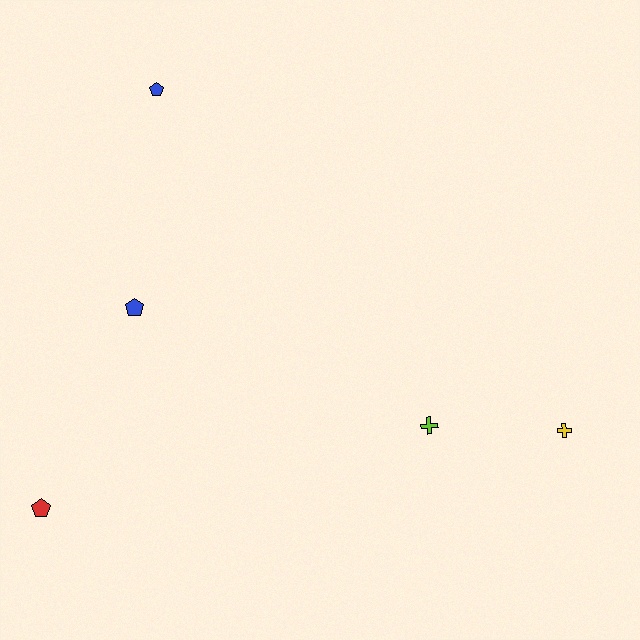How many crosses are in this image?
There are 2 crosses.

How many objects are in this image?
There are 5 objects.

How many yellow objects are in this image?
There is 1 yellow object.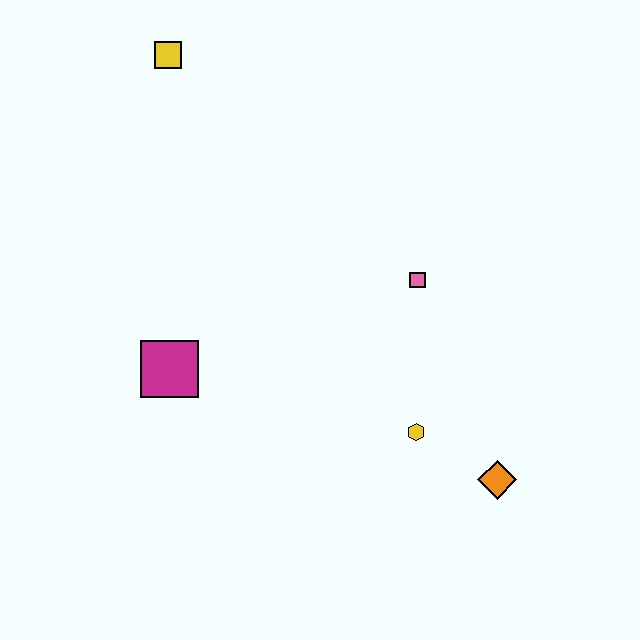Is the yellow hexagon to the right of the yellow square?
Yes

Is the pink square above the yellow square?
No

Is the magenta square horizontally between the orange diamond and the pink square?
No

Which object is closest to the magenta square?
The yellow hexagon is closest to the magenta square.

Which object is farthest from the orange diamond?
The yellow square is farthest from the orange diamond.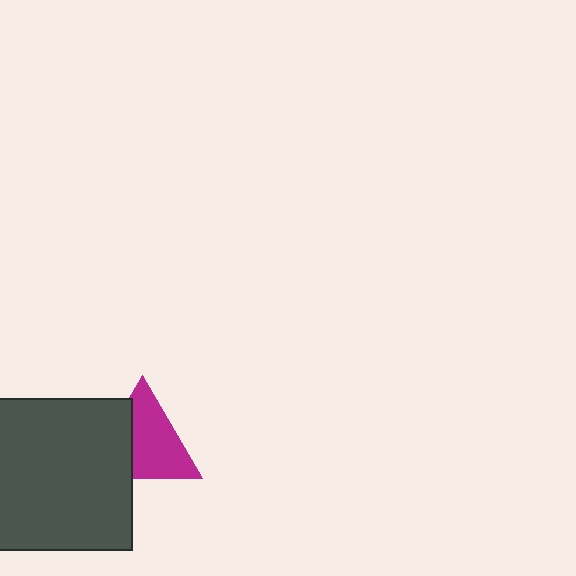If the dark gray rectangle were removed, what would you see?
You would see the complete magenta triangle.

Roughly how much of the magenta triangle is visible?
About half of it is visible (roughly 64%).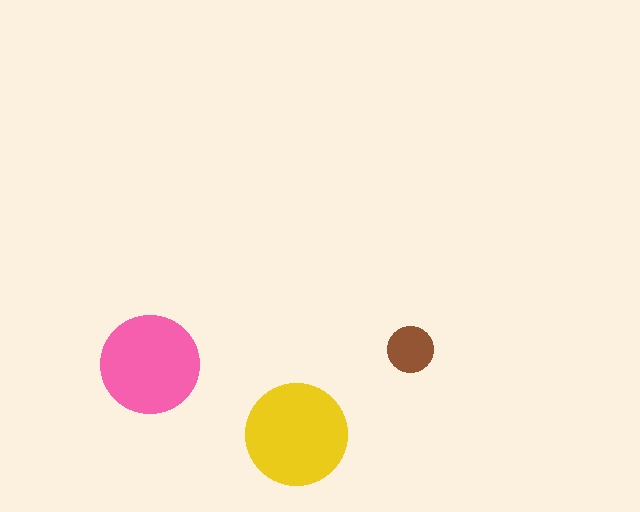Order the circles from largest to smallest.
the yellow one, the pink one, the brown one.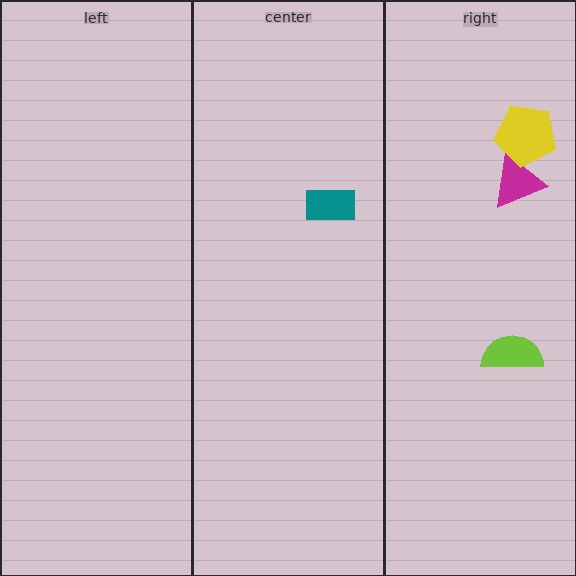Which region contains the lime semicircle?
The right region.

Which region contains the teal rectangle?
The center region.